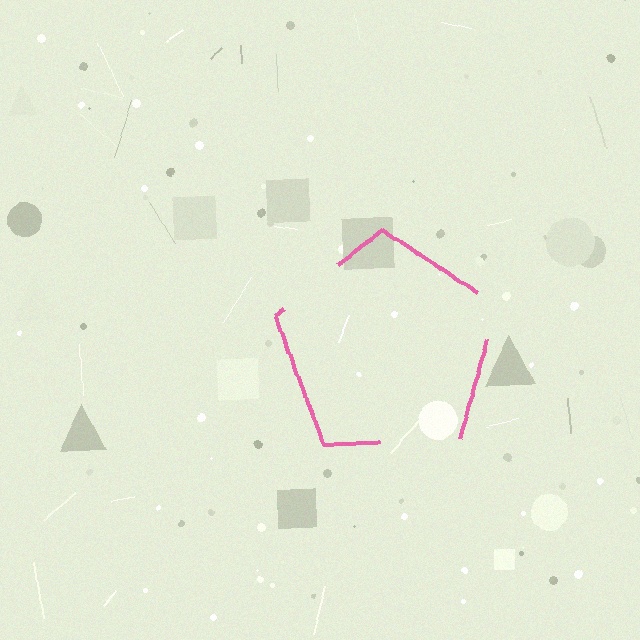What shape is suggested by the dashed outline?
The dashed outline suggests a pentagon.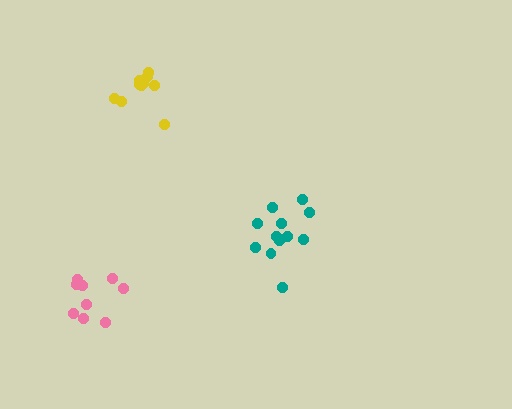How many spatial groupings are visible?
There are 3 spatial groupings.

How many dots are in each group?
Group 1: 10 dots, Group 2: 12 dots, Group 3: 10 dots (32 total).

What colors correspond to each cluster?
The clusters are colored: pink, teal, yellow.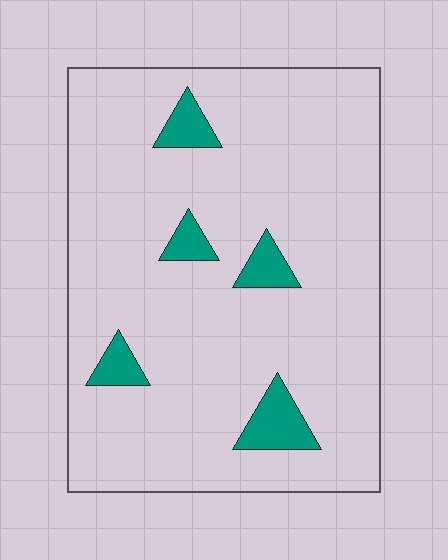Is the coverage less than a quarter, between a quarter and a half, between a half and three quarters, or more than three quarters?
Less than a quarter.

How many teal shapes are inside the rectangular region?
5.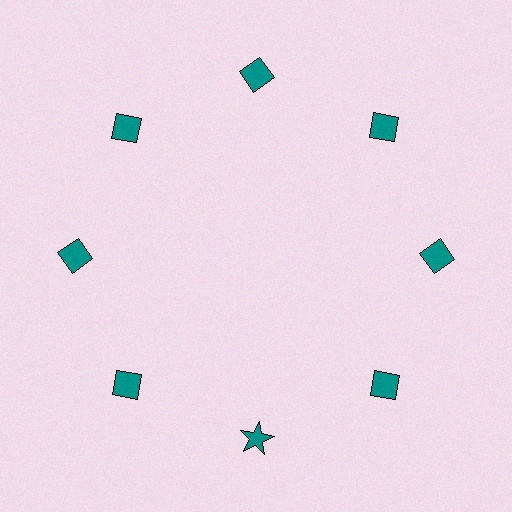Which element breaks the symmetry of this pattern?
The teal star at roughly the 6 o'clock position breaks the symmetry. All other shapes are teal diamonds.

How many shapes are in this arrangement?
There are 8 shapes arranged in a ring pattern.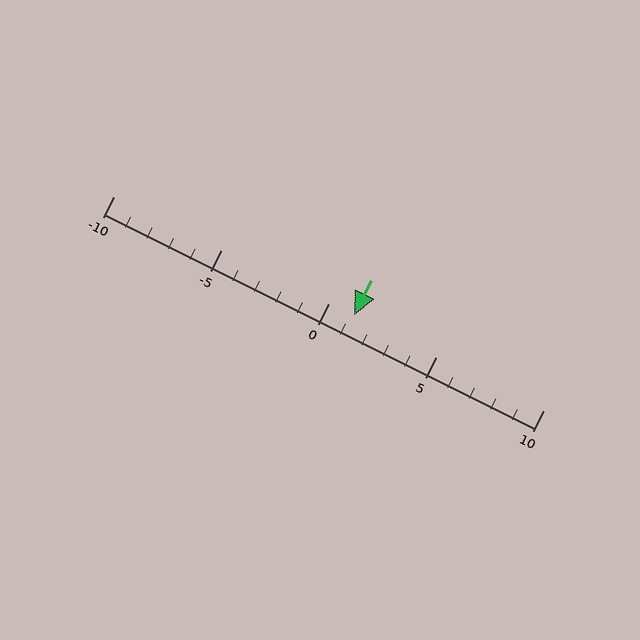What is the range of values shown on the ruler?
The ruler shows values from -10 to 10.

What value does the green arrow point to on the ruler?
The green arrow points to approximately 1.